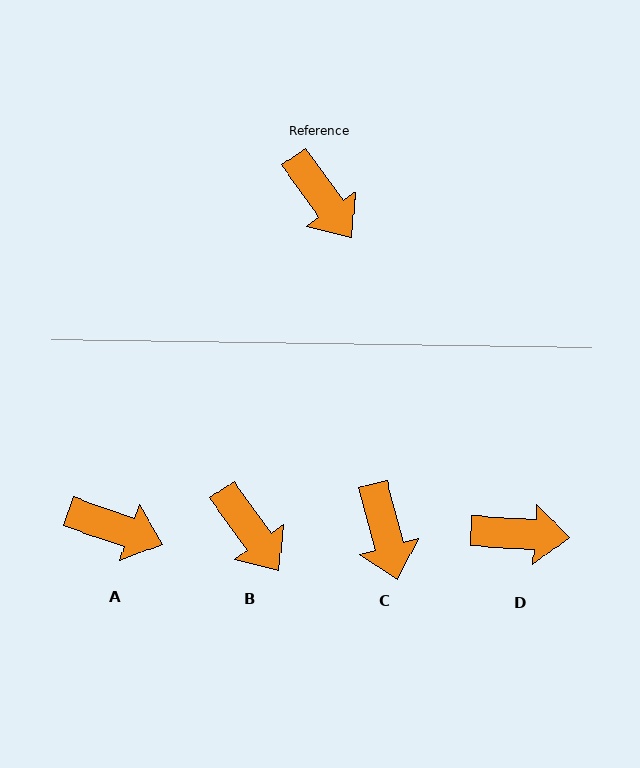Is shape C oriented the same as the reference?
No, it is off by about 21 degrees.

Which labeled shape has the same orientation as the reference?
B.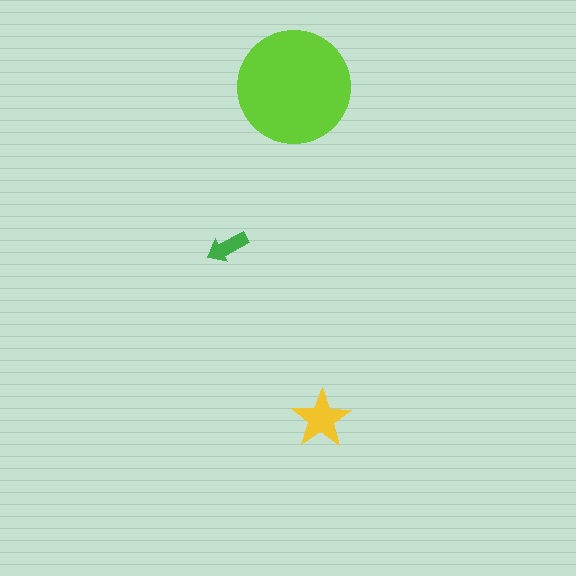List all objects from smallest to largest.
The green arrow, the yellow star, the lime circle.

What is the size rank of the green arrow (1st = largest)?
3rd.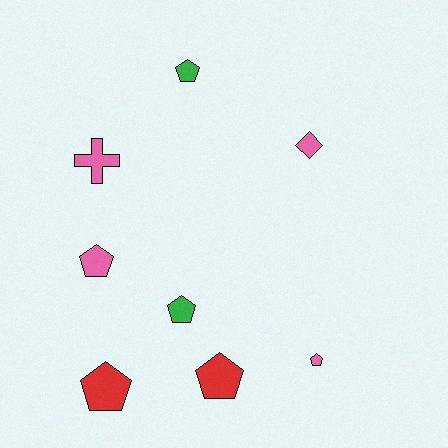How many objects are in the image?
There are 8 objects.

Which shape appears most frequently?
Pentagon, with 6 objects.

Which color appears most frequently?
Pink, with 4 objects.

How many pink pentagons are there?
There are 2 pink pentagons.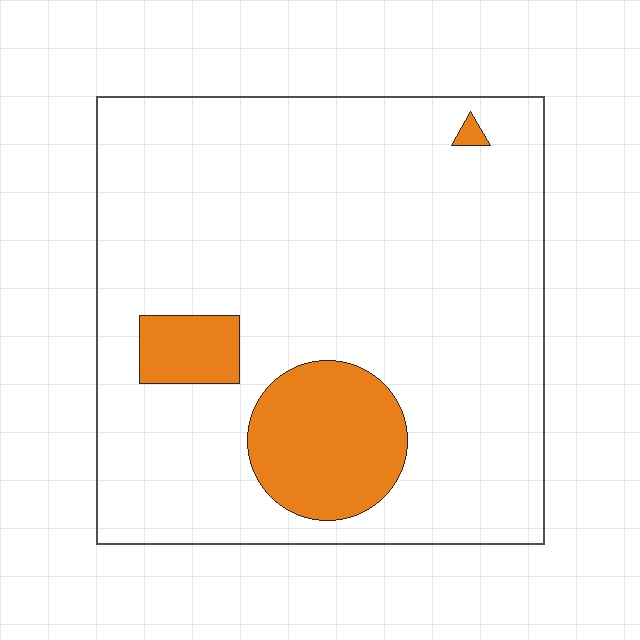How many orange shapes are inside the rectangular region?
3.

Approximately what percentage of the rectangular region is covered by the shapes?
Approximately 15%.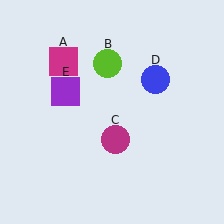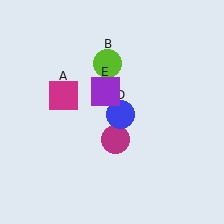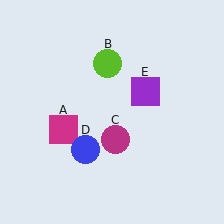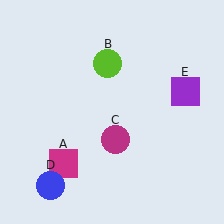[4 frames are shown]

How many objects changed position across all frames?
3 objects changed position: magenta square (object A), blue circle (object D), purple square (object E).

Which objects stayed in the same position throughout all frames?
Lime circle (object B) and magenta circle (object C) remained stationary.